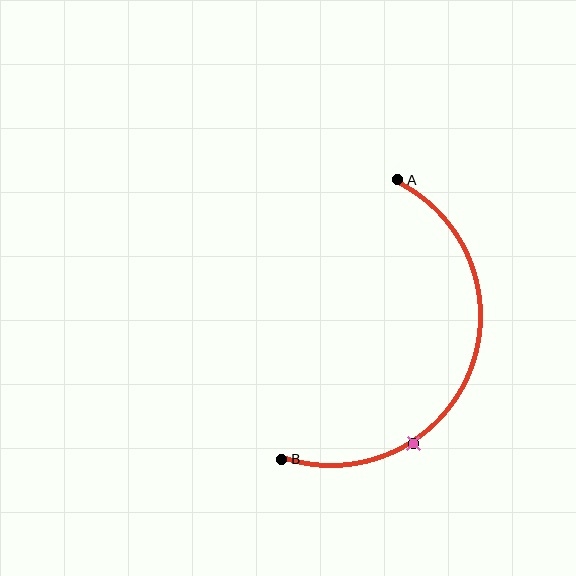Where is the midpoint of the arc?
The arc midpoint is the point on the curve farthest from the straight line joining A and B. It sits to the right of that line.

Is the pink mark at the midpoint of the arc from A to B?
No. The pink mark lies on the arc but is closer to endpoint B. The arc midpoint would be at the point on the curve equidistant along the arc from both A and B.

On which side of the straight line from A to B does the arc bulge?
The arc bulges to the right of the straight line connecting A and B.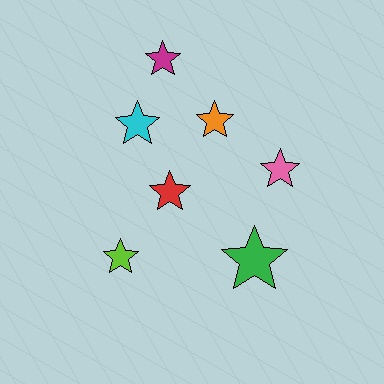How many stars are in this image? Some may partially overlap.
There are 7 stars.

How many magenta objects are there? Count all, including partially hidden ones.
There is 1 magenta object.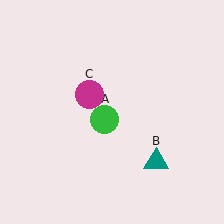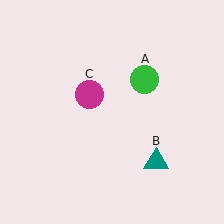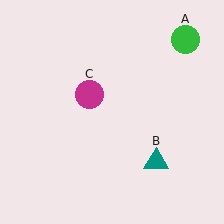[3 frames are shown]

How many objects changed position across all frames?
1 object changed position: green circle (object A).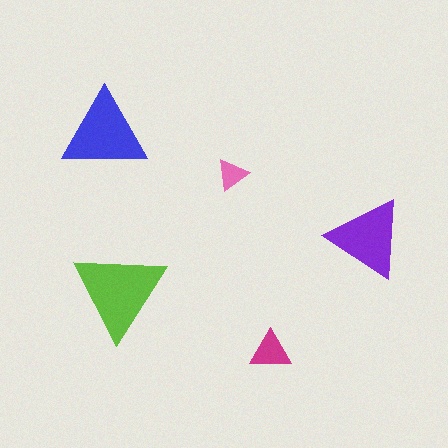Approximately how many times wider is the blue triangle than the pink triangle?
About 2.5 times wider.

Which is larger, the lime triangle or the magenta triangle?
The lime one.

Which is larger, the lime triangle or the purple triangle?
The lime one.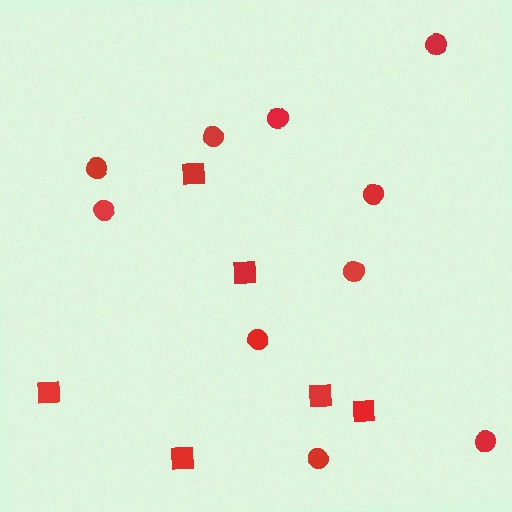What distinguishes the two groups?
There are 2 groups: one group of squares (6) and one group of circles (10).